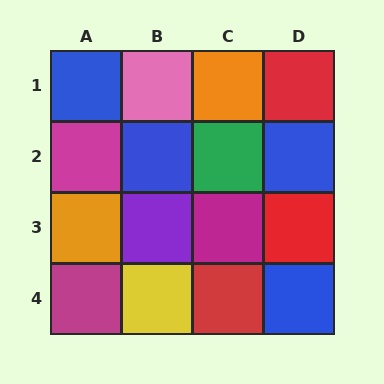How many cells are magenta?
3 cells are magenta.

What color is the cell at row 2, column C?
Green.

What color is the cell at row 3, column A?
Orange.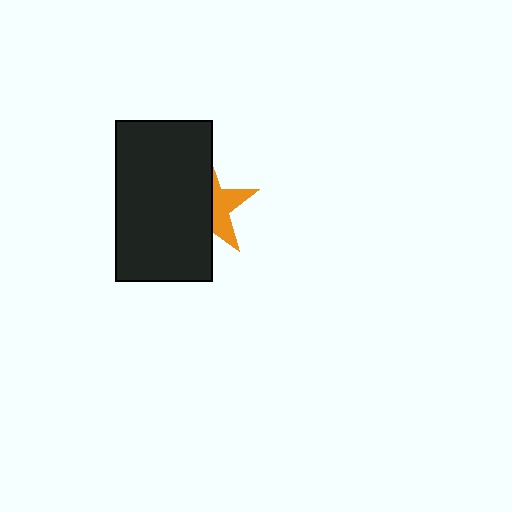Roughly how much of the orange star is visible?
A small part of it is visible (roughly 37%).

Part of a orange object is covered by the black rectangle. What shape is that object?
It is a star.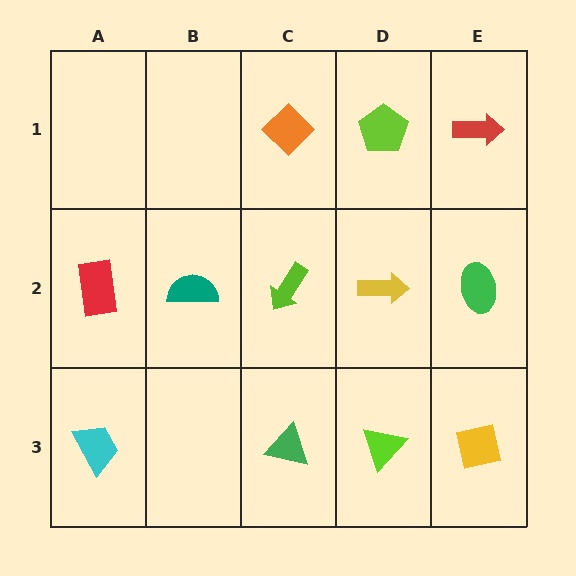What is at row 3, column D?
A lime triangle.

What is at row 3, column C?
A green triangle.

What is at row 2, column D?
A yellow arrow.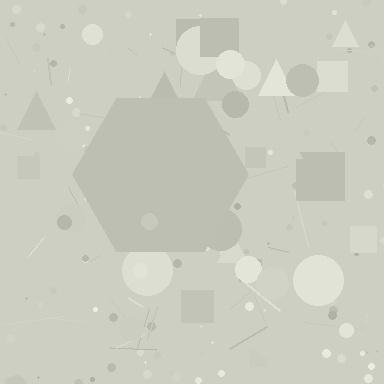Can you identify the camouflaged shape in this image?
The camouflaged shape is a hexagon.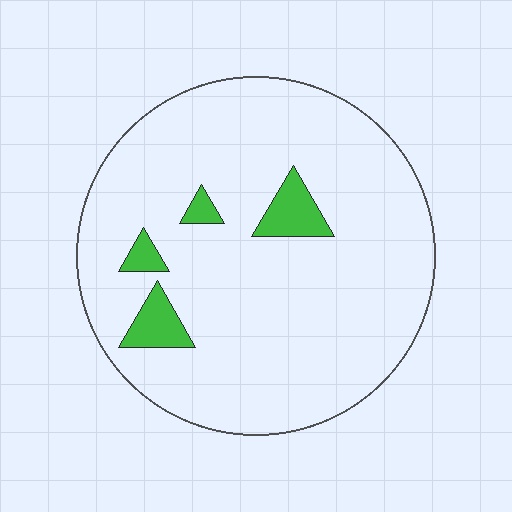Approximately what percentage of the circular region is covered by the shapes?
Approximately 10%.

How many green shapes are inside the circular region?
4.